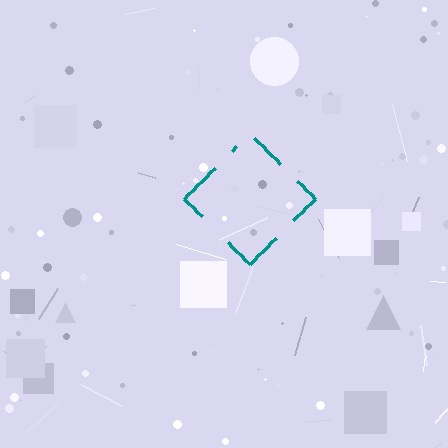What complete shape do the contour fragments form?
The contour fragments form a diamond.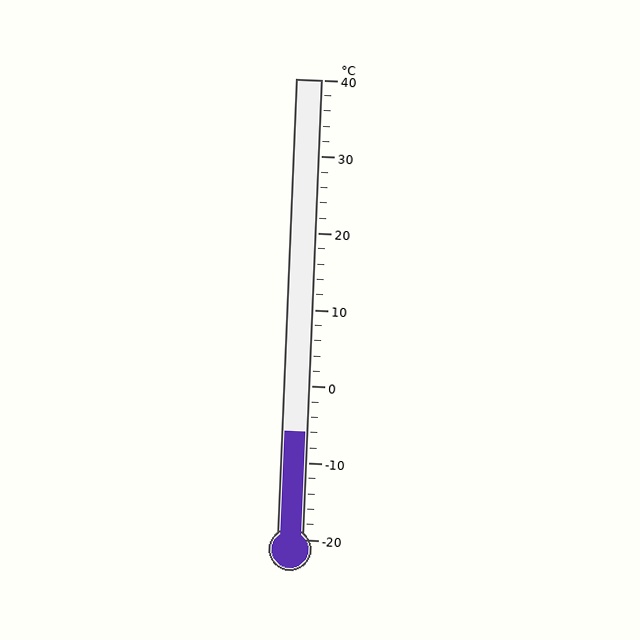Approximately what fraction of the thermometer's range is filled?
The thermometer is filled to approximately 25% of its range.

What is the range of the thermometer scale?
The thermometer scale ranges from -20°C to 40°C.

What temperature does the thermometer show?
The thermometer shows approximately -6°C.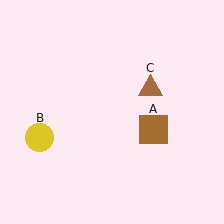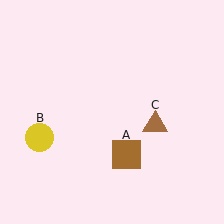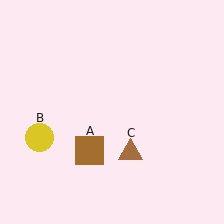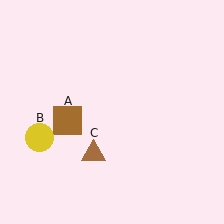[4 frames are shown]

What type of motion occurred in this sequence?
The brown square (object A), brown triangle (object C) rotated clockwise around the center of the scene.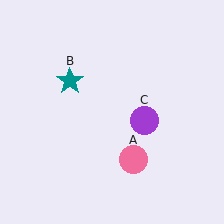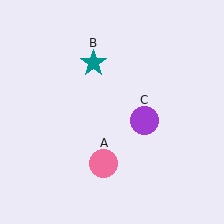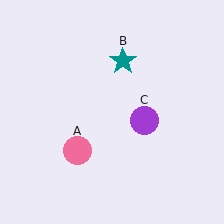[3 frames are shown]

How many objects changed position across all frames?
2 objects changed position: pink circle (object A), teal star (object B).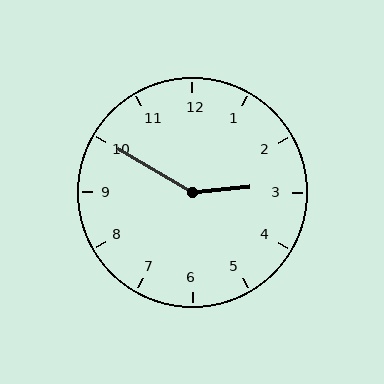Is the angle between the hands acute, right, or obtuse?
It is obtuse.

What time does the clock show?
2:50.